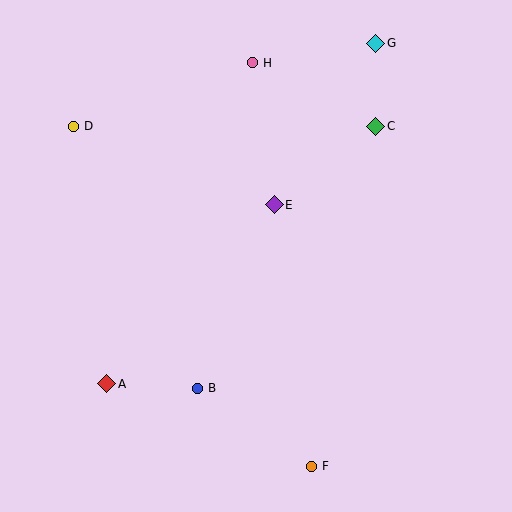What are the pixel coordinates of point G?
Point G is at (376, 43).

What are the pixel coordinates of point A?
Point A is at (107, 384).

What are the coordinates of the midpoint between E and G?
The midpoint between E and G is at (325, 124).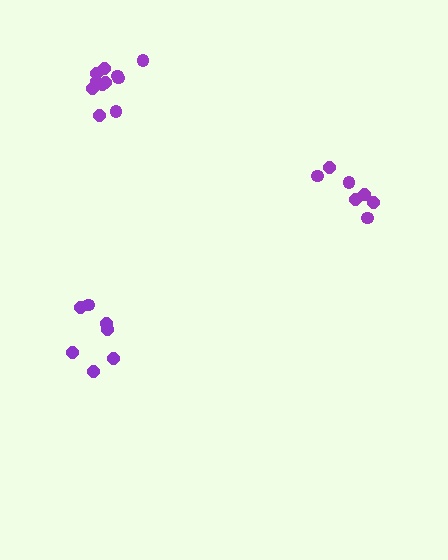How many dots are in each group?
Group 1: 11 dots, Group 2: 7 dots, Group 3: 7 dots (25 total).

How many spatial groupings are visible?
There are 3 spatial groupings.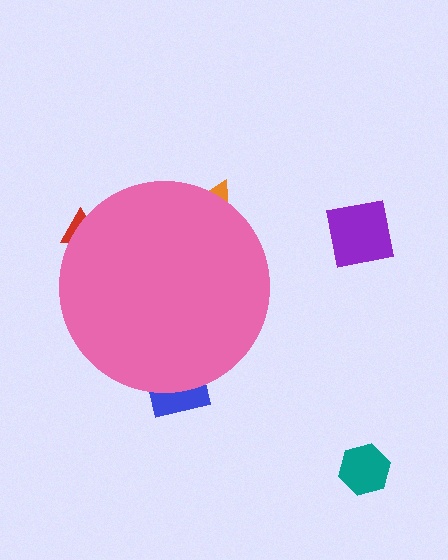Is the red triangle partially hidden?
Yes, the red triangle is partially hidden behind the pink circle.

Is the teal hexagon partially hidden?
No, the teal hexagon is fully visible.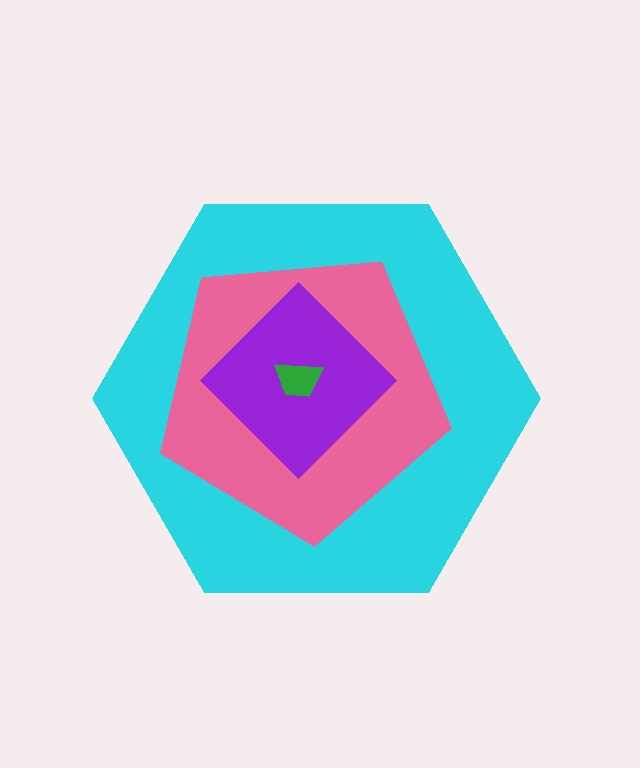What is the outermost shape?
The cyan hexagon.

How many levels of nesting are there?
4.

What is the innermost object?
The green trapezoid.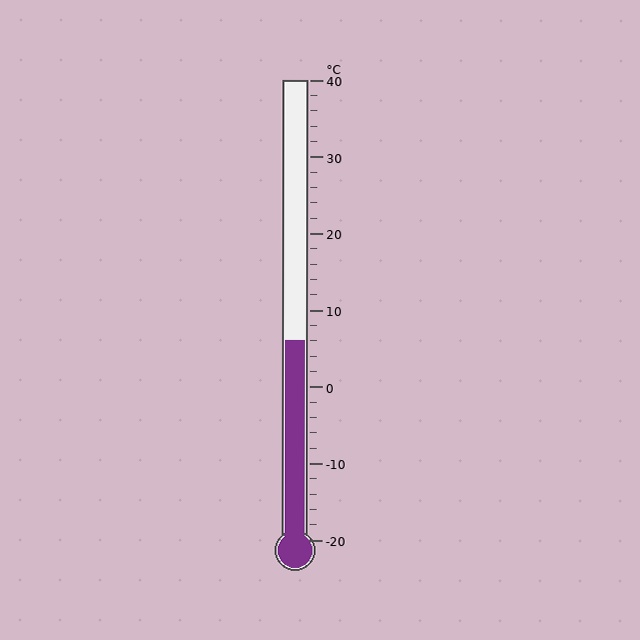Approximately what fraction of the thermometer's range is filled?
The thermometer is filled to approximately 45% of its range.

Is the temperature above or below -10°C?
The temperature is above -10°C.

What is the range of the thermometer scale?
The thermometer scale ranges from -20°C to 40°C.